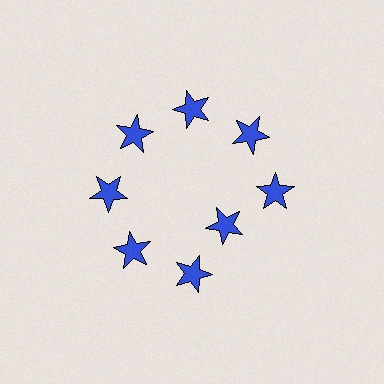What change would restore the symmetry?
The symmetry would be restored by moving it outward, back onto the ring so that all 8 stars sit at equal angles and equal distance from the center.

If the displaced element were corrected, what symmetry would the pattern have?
It would have 8-fold rotational symmetry — the pattern would map onto itself every 45 degrees.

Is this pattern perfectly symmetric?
No. The 8 blue stars are arranged in a ring, but one element near the 4 o'clock position is pulled inward toward the center, breaking the 8-fold rotational symmetry.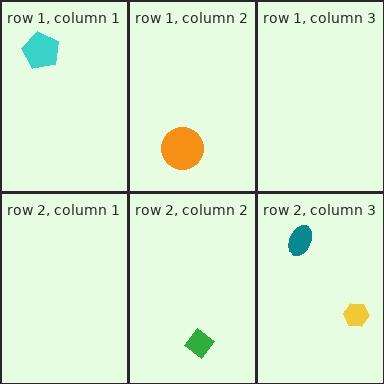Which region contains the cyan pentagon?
The row 1, column 1 region.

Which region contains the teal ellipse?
The row 2, column 3 region.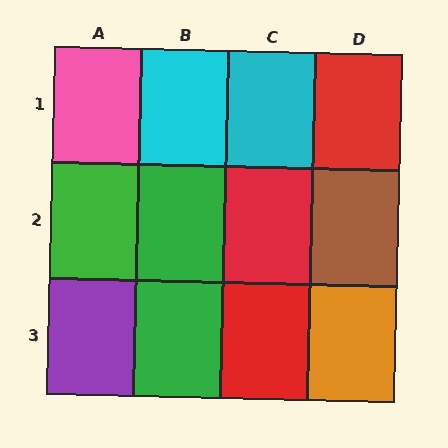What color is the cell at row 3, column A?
Purple.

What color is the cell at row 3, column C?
Red.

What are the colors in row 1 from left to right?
Pink, cyan, cyan, red.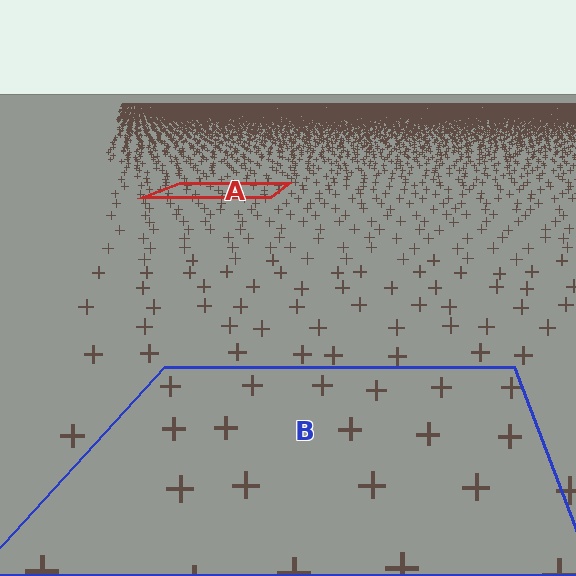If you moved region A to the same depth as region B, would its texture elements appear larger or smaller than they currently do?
They would appear larger. At a closer depth, the same texture elements are projected at a bigger on-screen size.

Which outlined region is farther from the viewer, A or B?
Region A is farther from the viewer — the texture elements inside it appear smaller and more densely packed.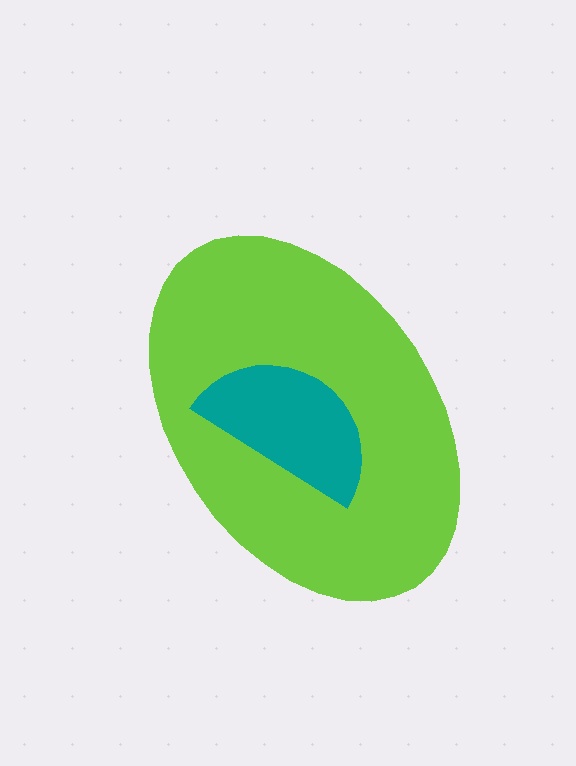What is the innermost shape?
The teal semicircle.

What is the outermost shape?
The lime ellipse.